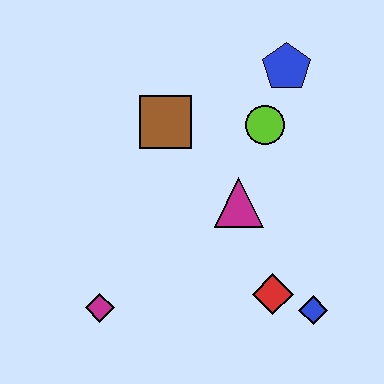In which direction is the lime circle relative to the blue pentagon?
The lime circle is below the blue pentagon.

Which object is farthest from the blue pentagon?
The magenta diamond is farthest from the blue pentagon.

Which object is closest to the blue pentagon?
The lime circle is closest to the blue pentagon.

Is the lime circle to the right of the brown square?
Yes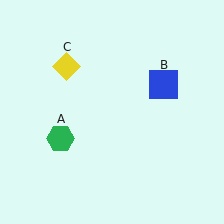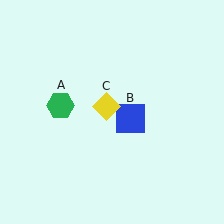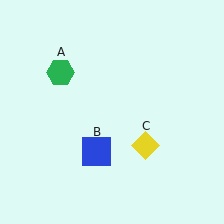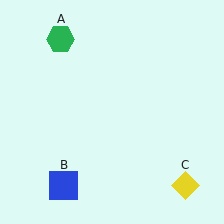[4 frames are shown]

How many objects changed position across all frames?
3 objects changed position: green hexagon (object A), blue square (object B), yellow diamond (object C).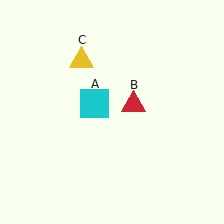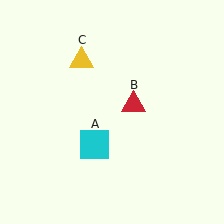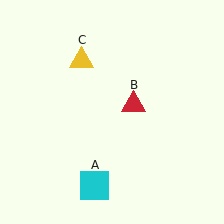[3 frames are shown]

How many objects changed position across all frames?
1 object changed position: cyan square (object A).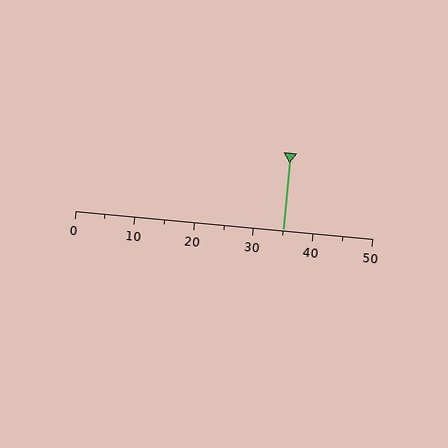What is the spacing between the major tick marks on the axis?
The major ticks are spaced 10 apart.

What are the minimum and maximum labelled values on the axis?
The axis runs from 0 to 50.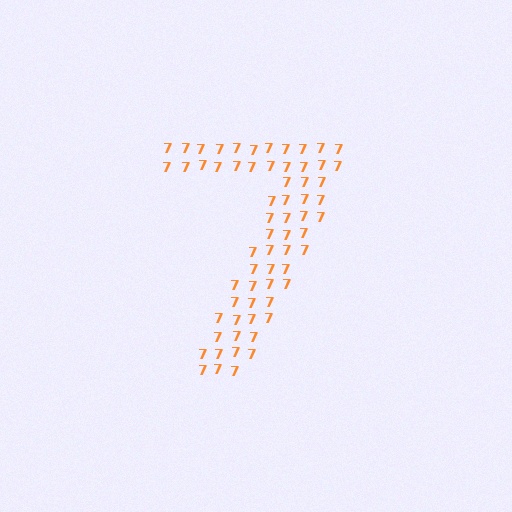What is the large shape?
The large shape is the digit 7.